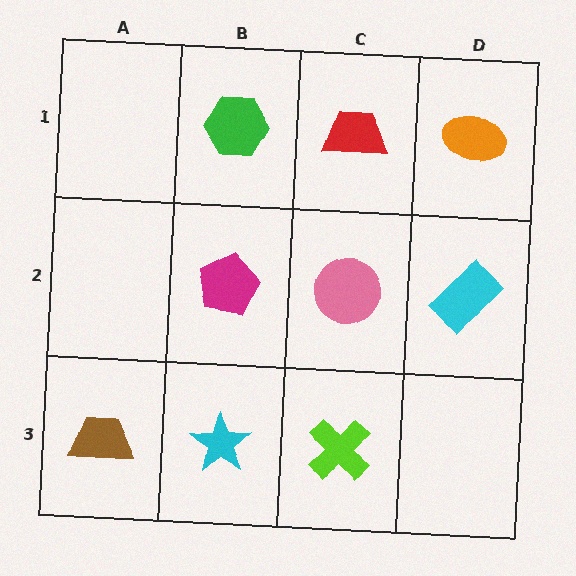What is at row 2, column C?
A pink circle.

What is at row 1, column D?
An orange ellipse.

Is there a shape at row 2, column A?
No, that cell is empty.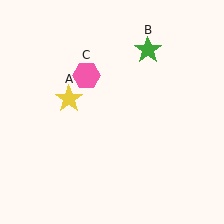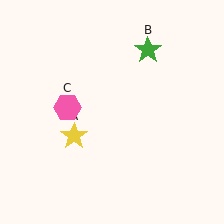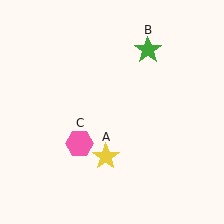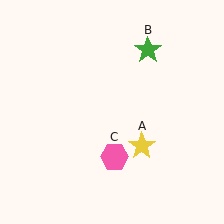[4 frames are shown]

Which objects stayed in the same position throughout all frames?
Green star (object B) remained stationary.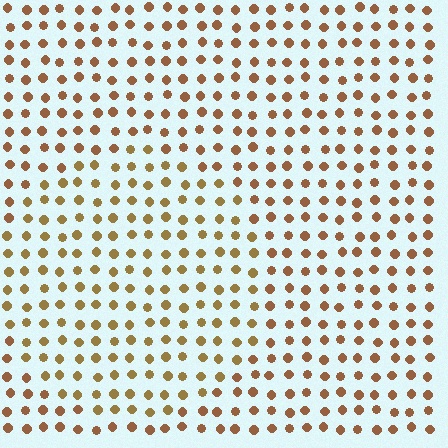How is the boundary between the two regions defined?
The boundary is defined purely by a slight shift in hue (about 20 degrees). Spacing, size, and orientation are identical on both sides.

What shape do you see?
I see a circle.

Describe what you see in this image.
The image is filled with small brown elements in a uniform arrangement. A circle-shaped region is visible where the elements are tinted to a slightly different hue, forming a subtle color boundary.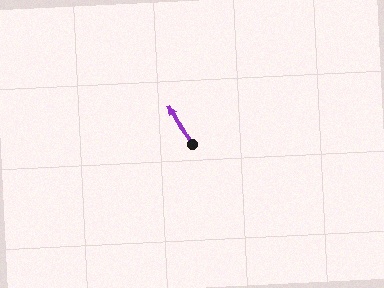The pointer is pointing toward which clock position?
Roughly 11 o'clock.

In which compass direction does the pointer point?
Northwest.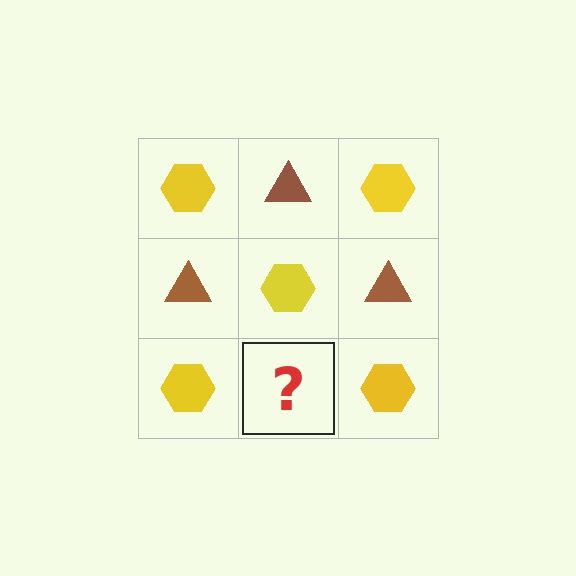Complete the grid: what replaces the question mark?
The question mark should be replaced with a brown triangle.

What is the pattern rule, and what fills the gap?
The rule is that it alternates yellow hexagon and brown triangle in a checkerboard pattern. The gap should be filled with a brown triangle.